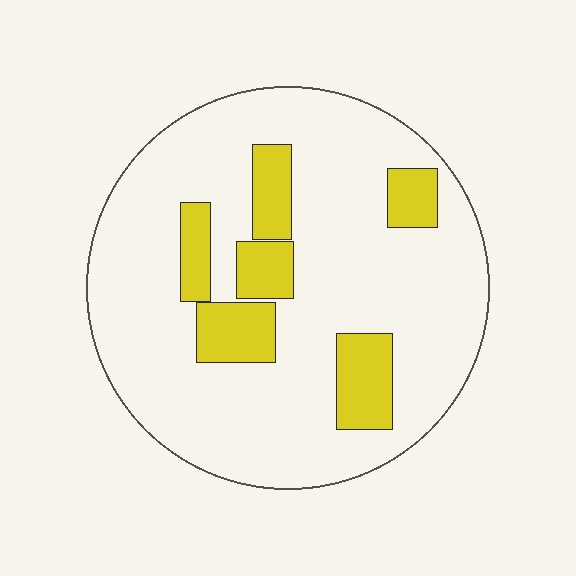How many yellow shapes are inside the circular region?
6.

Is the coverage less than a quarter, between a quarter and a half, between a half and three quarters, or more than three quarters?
Less than a quarter.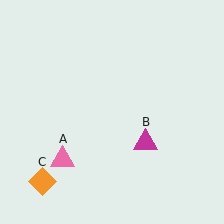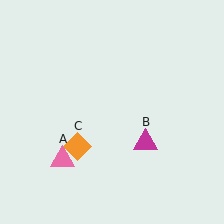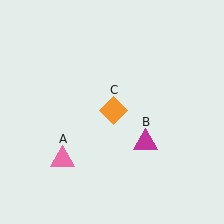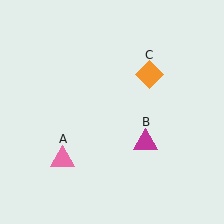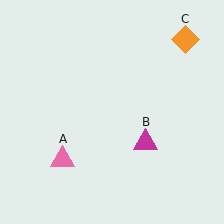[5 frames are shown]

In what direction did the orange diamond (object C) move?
The orange diamond (object C) moved up and to the right.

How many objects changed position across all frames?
1 object changed position: orange diamond (object C).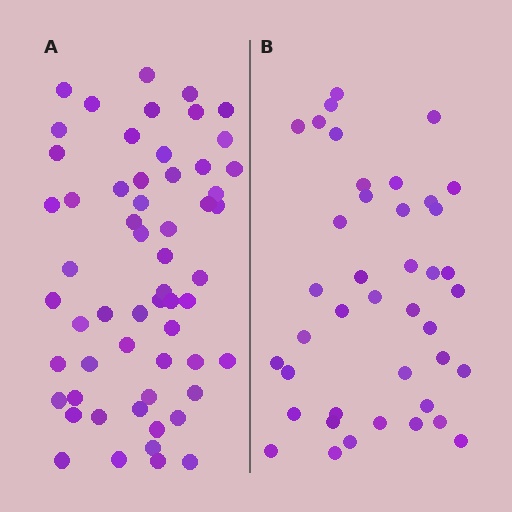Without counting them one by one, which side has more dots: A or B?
Region A (the left region) has more dots.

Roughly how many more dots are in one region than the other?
Region A has approximately 15 more dots than region B.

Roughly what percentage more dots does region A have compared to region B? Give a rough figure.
About 40% more.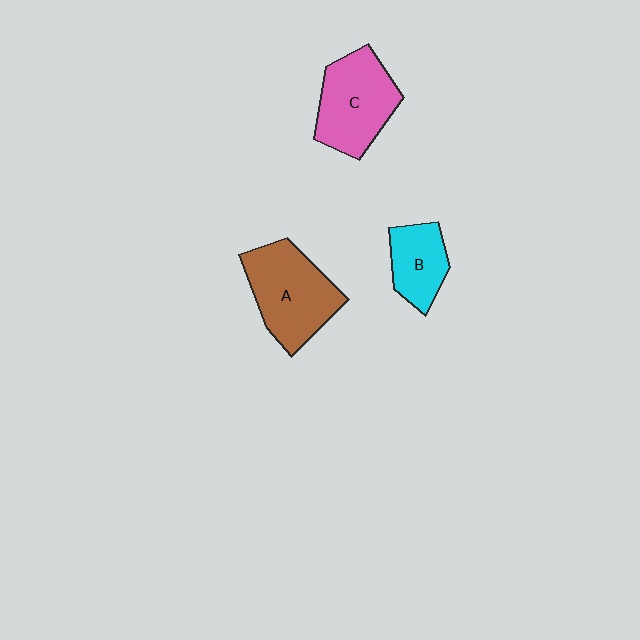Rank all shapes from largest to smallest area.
From largest to smallest: A (brown), C (pink), B (cyan).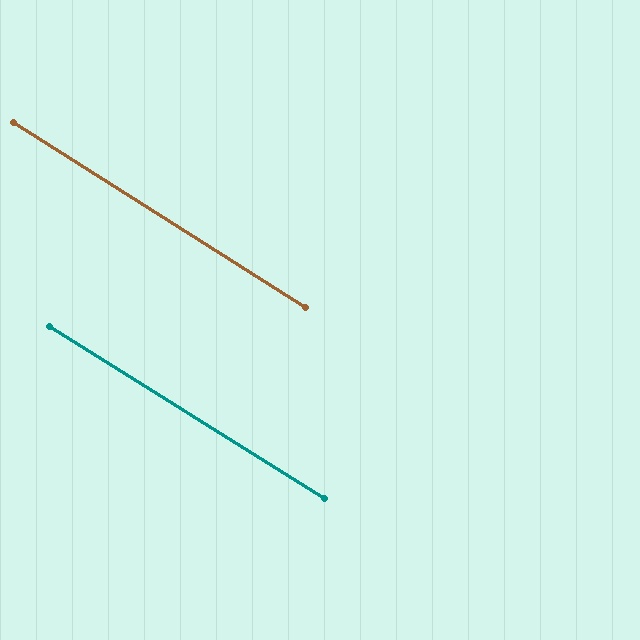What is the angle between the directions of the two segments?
Approximately 0 degrees.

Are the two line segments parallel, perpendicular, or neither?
Parallel — their directions differ by only 0.3°.